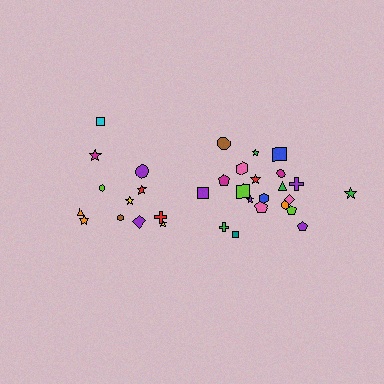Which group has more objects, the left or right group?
The right group.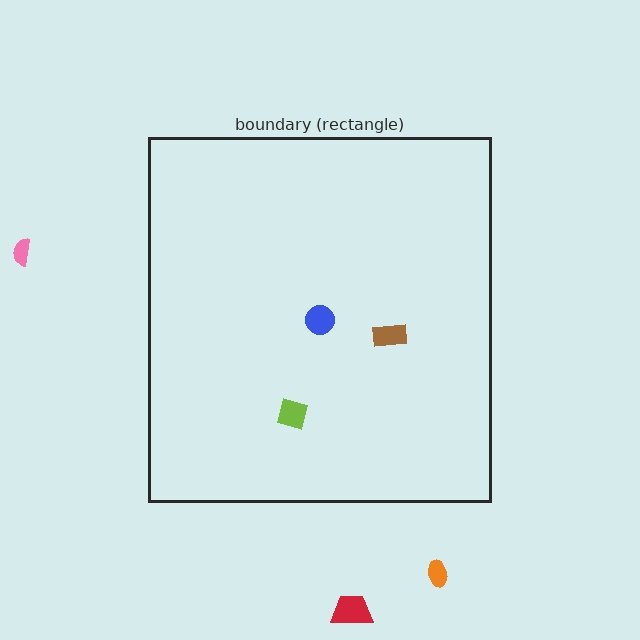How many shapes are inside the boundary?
3 inside, 3 outside.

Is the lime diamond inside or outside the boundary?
Inside.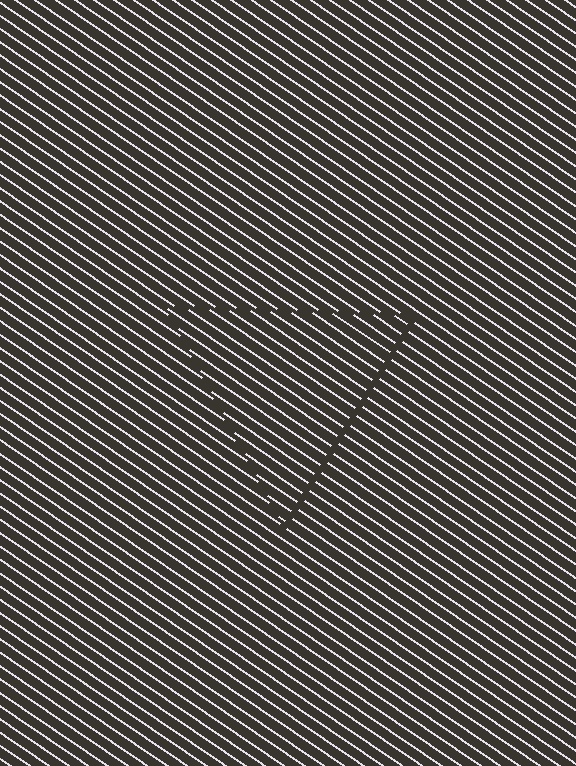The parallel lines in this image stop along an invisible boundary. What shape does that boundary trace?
An illusory triangle. The interior of the shape contains the same grating, shifted by half a period — the contour is defined by the phase discontinuity where line-ends from the inner and outer gratings abut.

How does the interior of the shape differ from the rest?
The interior of the shape contains the same grating, shifted by half a period — the contour is defined by the phase discontinuity where line-ends from the inner and outer gratings abut.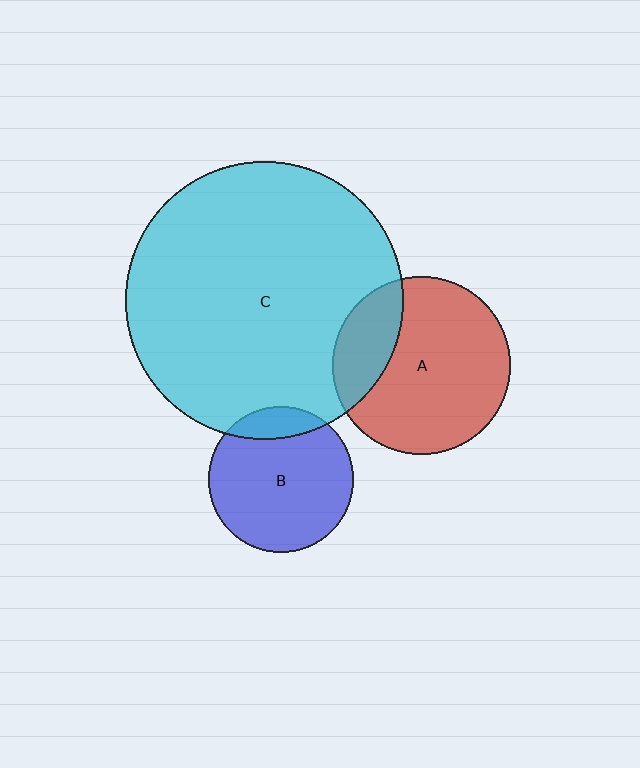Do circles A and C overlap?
Yes.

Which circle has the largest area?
Circle C (cyan).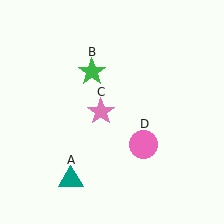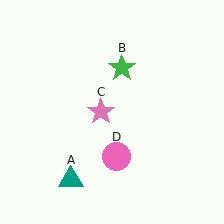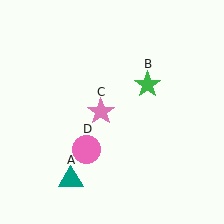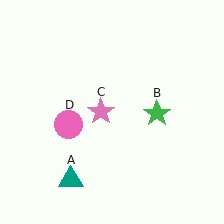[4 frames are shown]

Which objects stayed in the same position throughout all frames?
Teal triangle (object A) and pink star (object C) remained stationary.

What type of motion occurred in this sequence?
The green star (object B), pink circle (object D) rotated clockwise around the center of the scene.